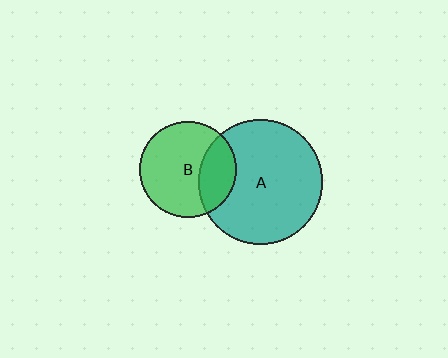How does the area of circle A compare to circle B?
Approximately 1.7 times.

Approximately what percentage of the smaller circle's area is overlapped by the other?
Approximately 30%.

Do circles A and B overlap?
Yes.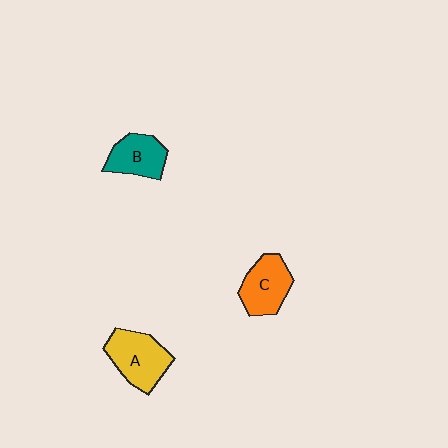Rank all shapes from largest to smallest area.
From largest to smallest: A (yellow), C (orange), B (teal).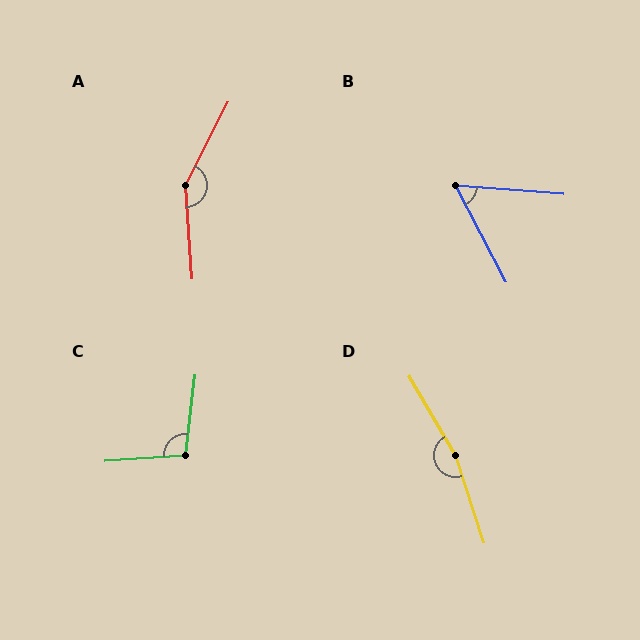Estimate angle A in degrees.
Approximately 149 degrees.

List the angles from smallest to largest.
B (58°), C (101°), A (149°), D (168°).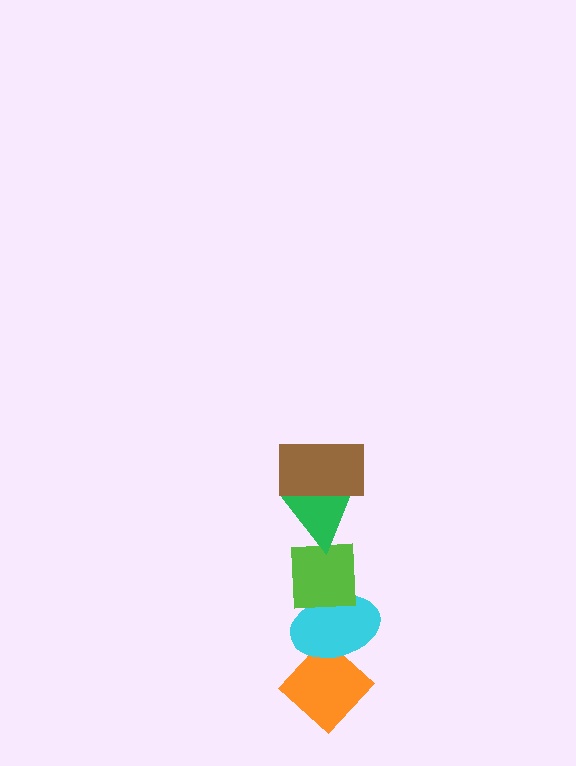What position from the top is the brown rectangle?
The brown rectangle is 1st from the top.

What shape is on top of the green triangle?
The brown rectangle is on top of the green triangle.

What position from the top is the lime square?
The lime square is 3rd from the top.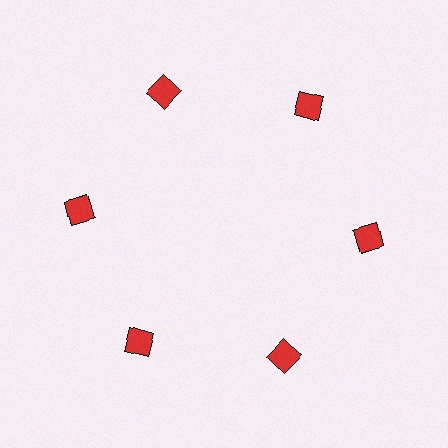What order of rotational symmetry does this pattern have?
This pattern has 6-fold rotational symmetry.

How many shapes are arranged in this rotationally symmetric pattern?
There are 6 shapes, arranged in 6 groups of 1.